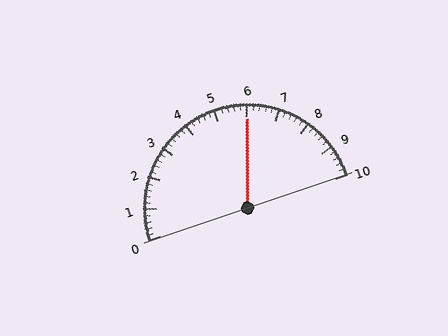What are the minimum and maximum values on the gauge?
The gauge ranges from 0 to 10.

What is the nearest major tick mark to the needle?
The nearest major tick mark is 6.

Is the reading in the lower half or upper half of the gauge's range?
The reading is in the upper half of the range (0 to 10).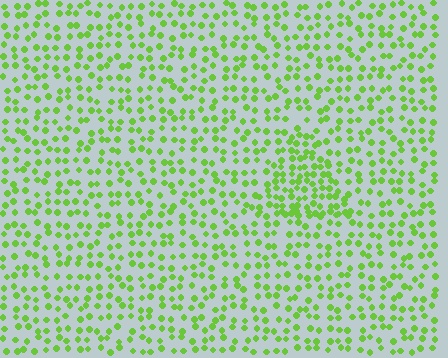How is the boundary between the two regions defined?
The boundary is defined by a change in element density (approximately 1.8x ratio). All elements are the same color, size, and shape.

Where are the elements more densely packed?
The elements are more densely packed inside the triangle boundary.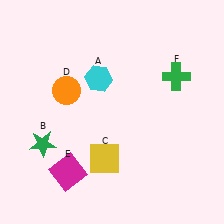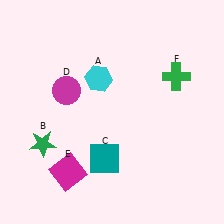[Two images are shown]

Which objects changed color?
C changed from yellow to teal. D changed from orange to magenta.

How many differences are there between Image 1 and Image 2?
There are 2 differences between the two images.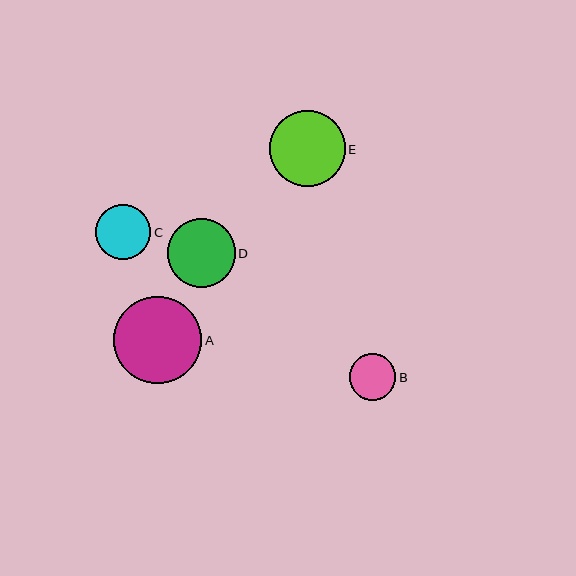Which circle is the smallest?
Circle B is the smallest with a size of approximately 47 pixels.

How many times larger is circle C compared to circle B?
Circle C is approximately 1.2 times the size of circle B.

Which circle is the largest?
Circle A is the largest with a size of approximately 88 pixels.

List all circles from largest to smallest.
From largest to smallest: A, E, D, C, B.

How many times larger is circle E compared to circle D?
Circle E is approximately 1.1 times the size of circle D.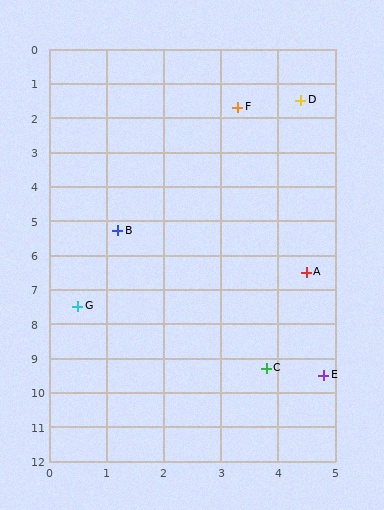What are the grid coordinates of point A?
Point A is at approximately (4.5, 6.5).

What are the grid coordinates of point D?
Point D is at approximately (4.4, 1.5).